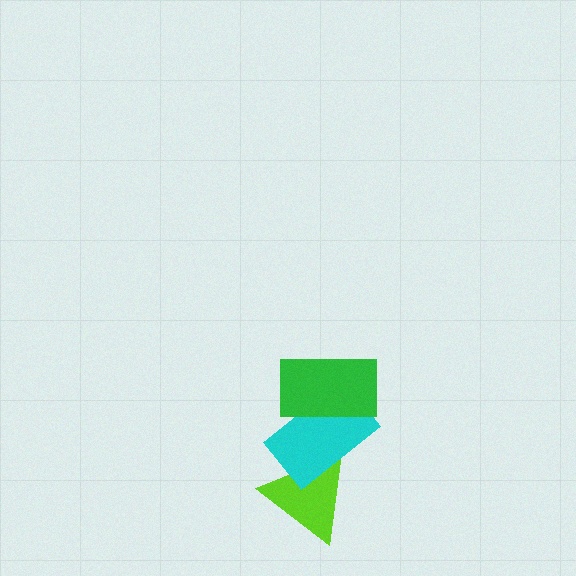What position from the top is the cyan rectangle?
The cyan rectangle is 2nd from the top.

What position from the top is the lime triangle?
The lime triangle is 3rd from the top.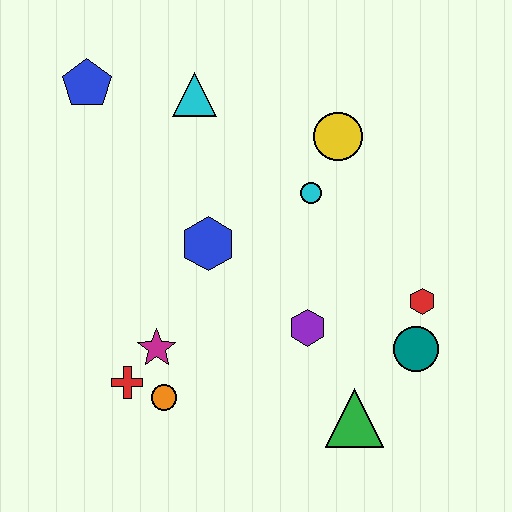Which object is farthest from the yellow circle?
The red cross is farthest from the yellow circle.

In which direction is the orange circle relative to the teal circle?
The orange circle is to the left of the teal circle.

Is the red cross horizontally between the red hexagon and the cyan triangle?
No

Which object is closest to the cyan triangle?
The blue pentagon is closest to the cyan triangle.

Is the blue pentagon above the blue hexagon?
Yes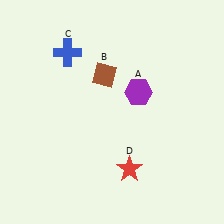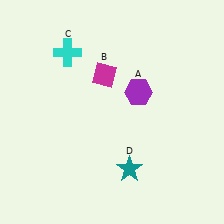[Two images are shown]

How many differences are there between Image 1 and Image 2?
There are 3 differences between the two images.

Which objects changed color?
B changed from brown to magenta. C changed from blue to cyan. D changed from red to teal.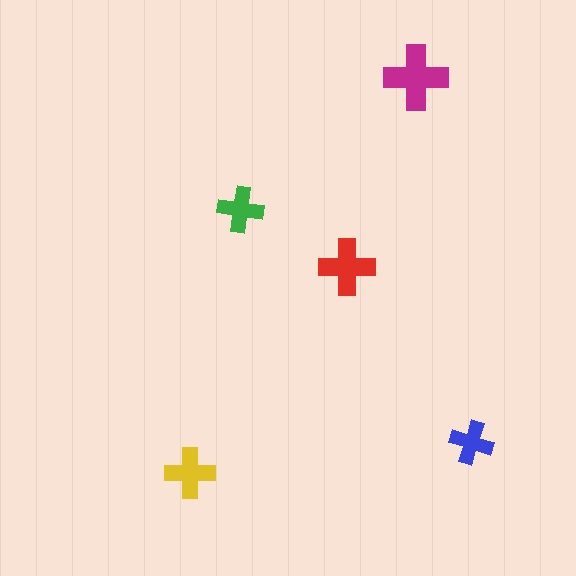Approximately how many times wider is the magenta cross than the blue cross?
About 1.5 times wider.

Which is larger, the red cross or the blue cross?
The red one.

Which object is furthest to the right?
The blue cross is rightmost.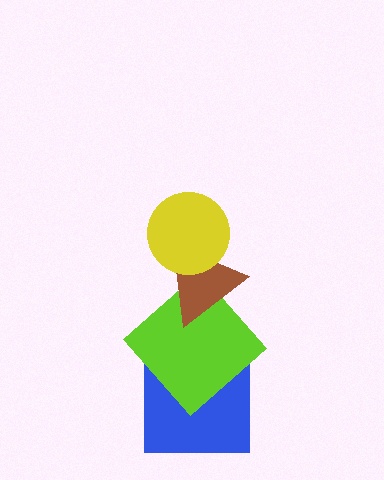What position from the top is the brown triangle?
The brown triangle is 2nd from the top.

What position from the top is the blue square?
The blue square is 4th from the top.